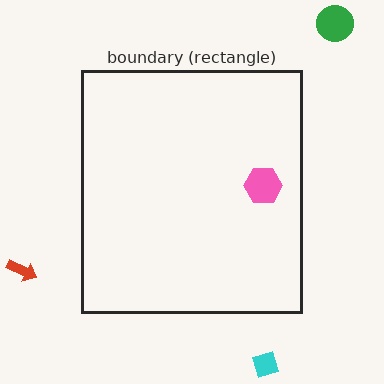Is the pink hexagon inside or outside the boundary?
Inside.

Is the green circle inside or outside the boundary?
Outside.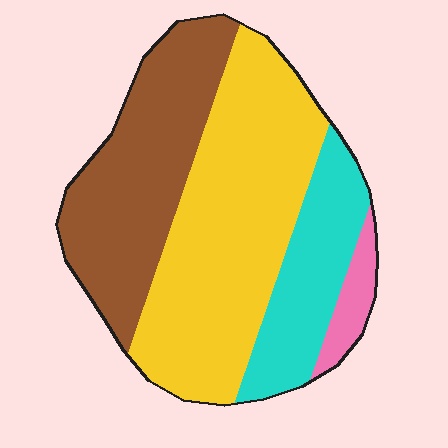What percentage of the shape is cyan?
Cyan takes up less than a quarter of the shape.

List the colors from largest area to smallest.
From largest to smallest: yellow, brown, cyan, pink.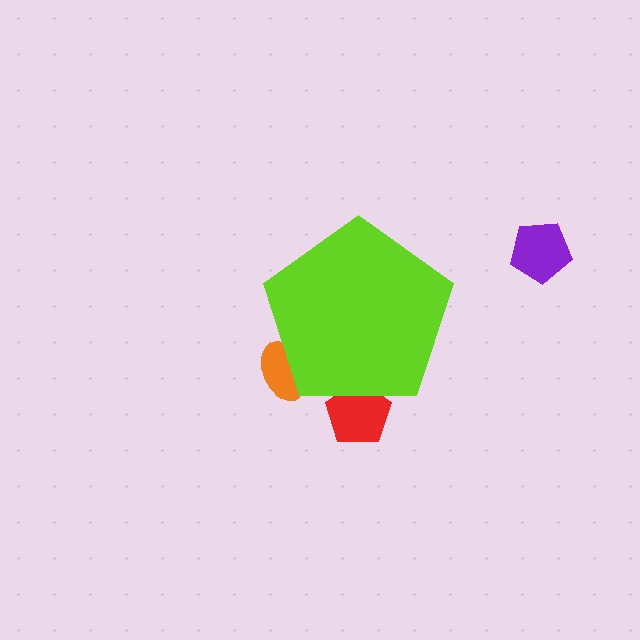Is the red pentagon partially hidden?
Yes, the red pentagon is partially hidden behind the lime pentagon.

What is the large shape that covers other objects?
A lime pentagon.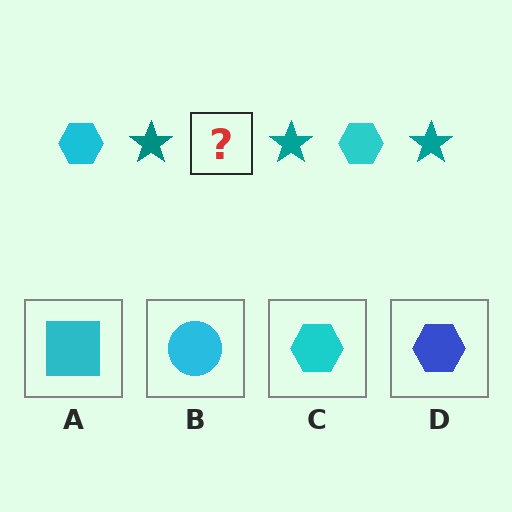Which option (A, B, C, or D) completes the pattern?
C.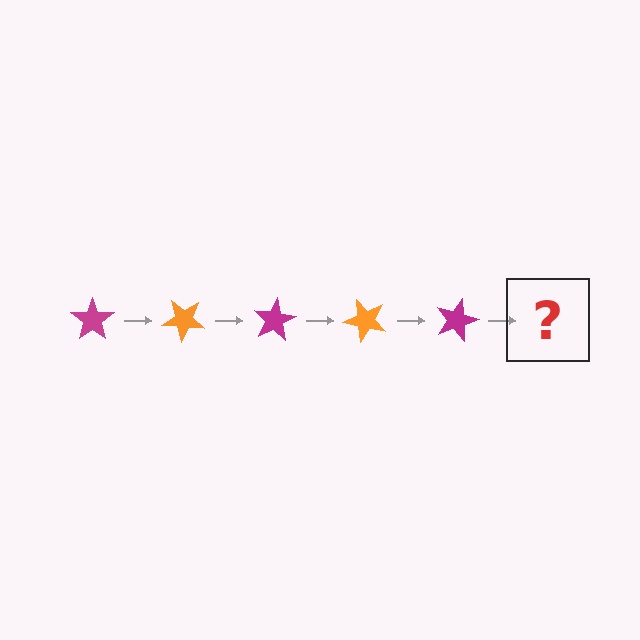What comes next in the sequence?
The next element should be an orange star, rotated 200 degrees from the start.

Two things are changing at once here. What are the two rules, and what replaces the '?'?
The two rules are that it rotates 40 degrees each step and the color cycles through magenta and orange. The '?' should be an orange star, rotated 200 degrees from the start.